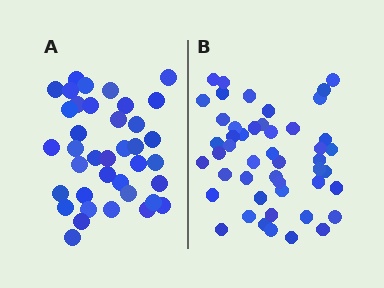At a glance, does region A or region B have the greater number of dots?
Region B (the right region) has more dots.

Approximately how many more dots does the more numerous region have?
Region B has roughly 10 or so more dots than region A.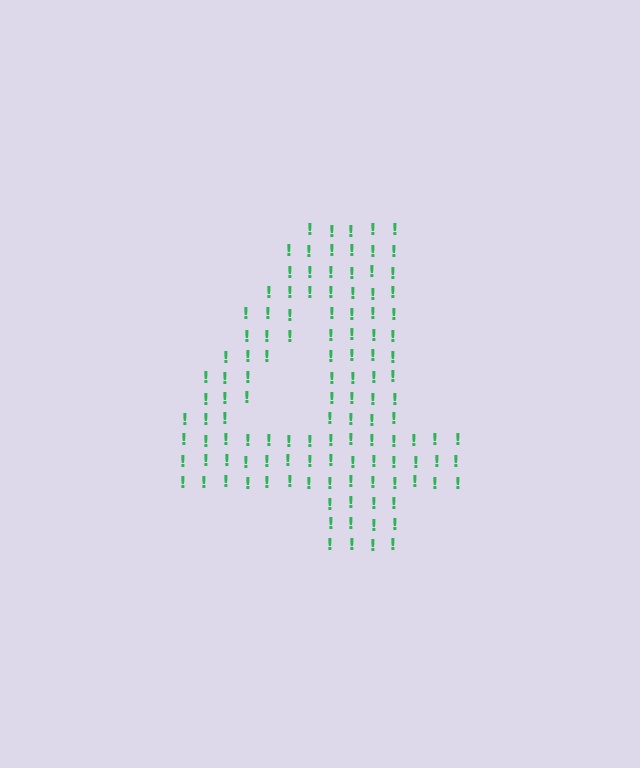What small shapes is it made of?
It is made of small exclamation marks.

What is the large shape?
The large shape is the digit 4.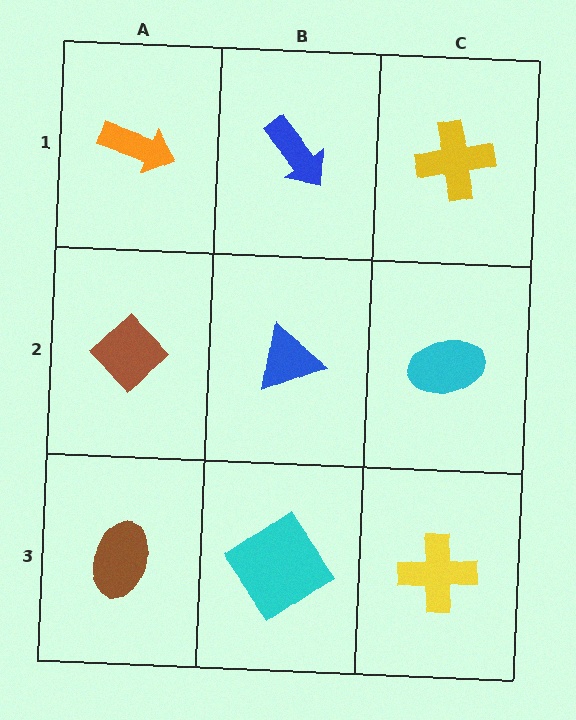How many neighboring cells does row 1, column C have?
2.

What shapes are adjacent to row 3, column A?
A brown diamond (row 2, column A), a cyan diamond (row 3, column B).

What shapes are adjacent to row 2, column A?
An orange arrow (row 1, column A), a brown ellipse (row 3, column A), a blue triangle (row 2, column B).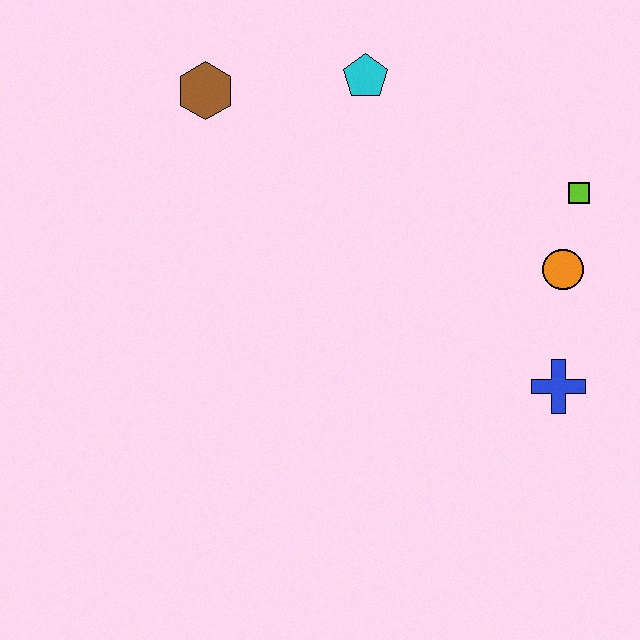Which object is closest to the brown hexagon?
The cyan pentagon is closest to the brown hexagon.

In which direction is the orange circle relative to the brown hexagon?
The orange circle is to the right of the brown hexagon.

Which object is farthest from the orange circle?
The brown hexagon is farthest from the orange circle.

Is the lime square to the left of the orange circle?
No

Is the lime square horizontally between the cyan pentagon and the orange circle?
No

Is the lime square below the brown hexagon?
Yes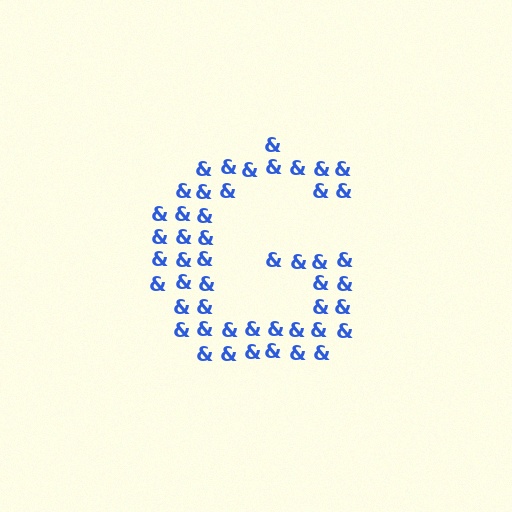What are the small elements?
The small elements are ampersands.